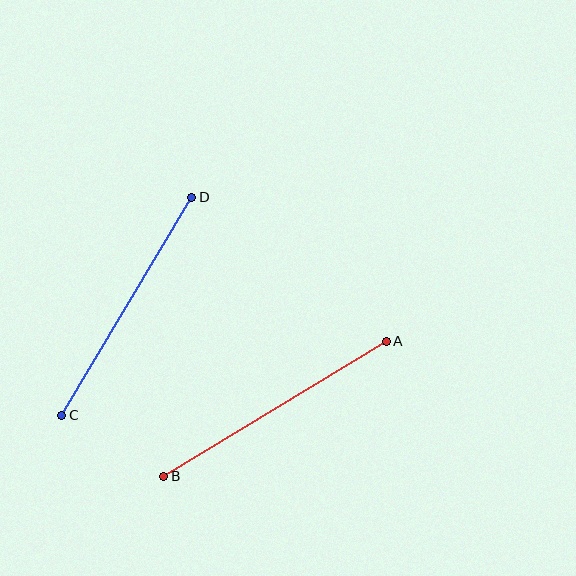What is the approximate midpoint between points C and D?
The midpoint is at approximately (127, 306) pixels.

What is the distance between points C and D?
The distance is approximately 254 pixels.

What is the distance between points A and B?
The distance is approximately 261 pixels.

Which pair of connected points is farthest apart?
Points A and B are farthest apart.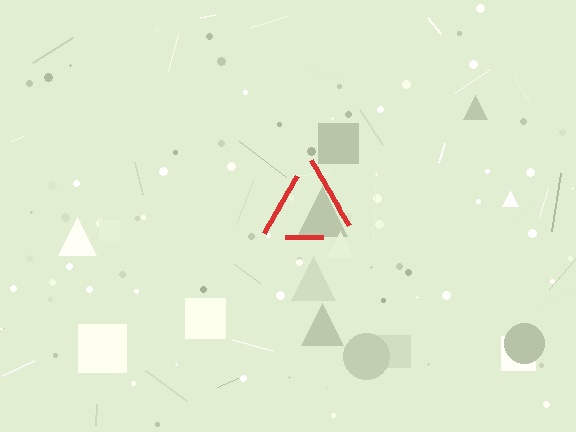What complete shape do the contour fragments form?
The contour fragments form a triangle.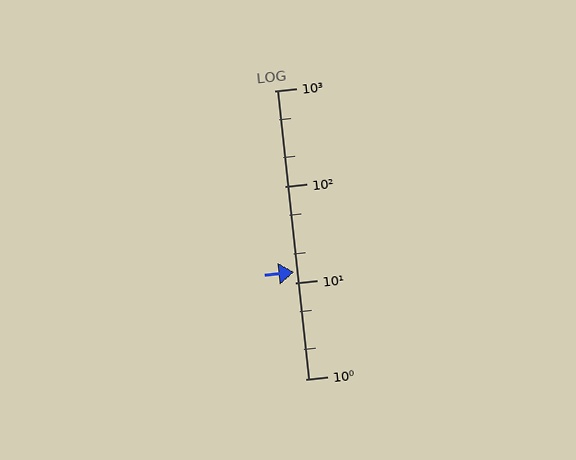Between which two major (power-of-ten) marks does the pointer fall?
The pointer is between 10 and 100.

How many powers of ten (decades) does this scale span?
The scale spans 3 decades, from 1 to 1000.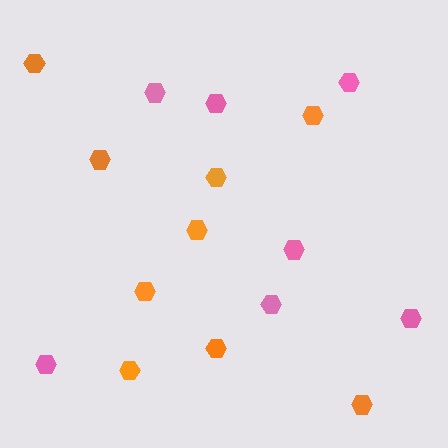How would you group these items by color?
There are 2 groups: one group of pink hexagons (7) and one group of orange hexagons (9).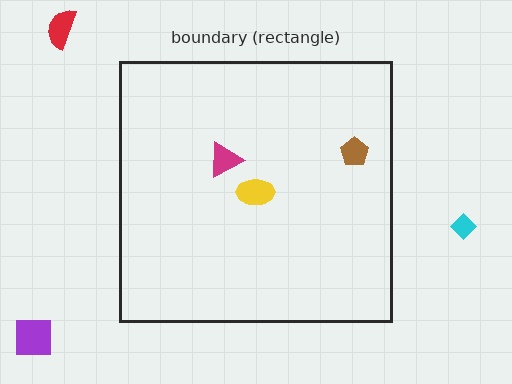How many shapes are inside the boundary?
3 inside, 3 outside.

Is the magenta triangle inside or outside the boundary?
Inside.